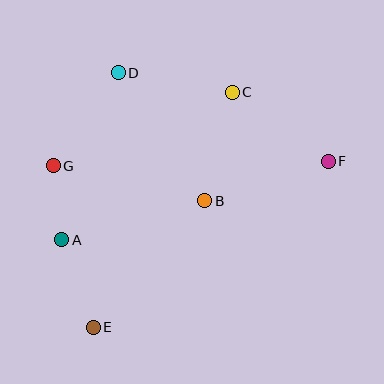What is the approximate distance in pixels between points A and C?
The distance between A and C is approximately 225 pixels.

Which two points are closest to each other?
Points A and G are closest to each other.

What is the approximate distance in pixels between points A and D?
The distance between A and D is approximately 176 pixels.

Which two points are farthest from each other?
Points E and F are farthest from each other.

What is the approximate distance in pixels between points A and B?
The distance between A and B is approximately 148 pixels.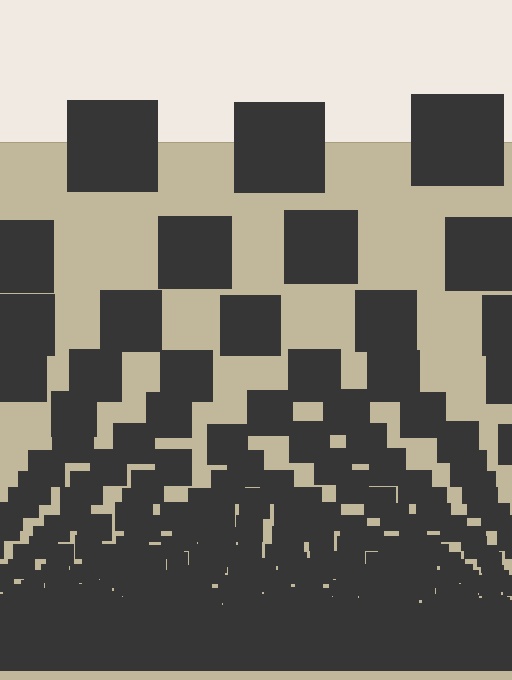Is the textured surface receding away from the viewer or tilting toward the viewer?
The surface appears to tilt toward the viewer. Texture elements get larger and sparser toward the top.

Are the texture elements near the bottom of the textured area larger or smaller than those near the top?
Smaller. The gradient is inverted — elements near the bottom are smaller and denser.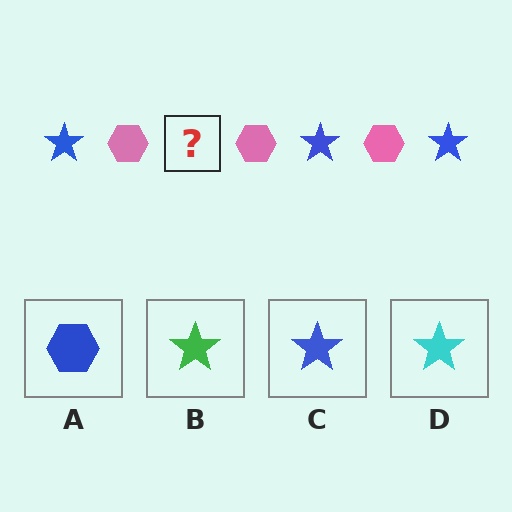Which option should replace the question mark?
Option C.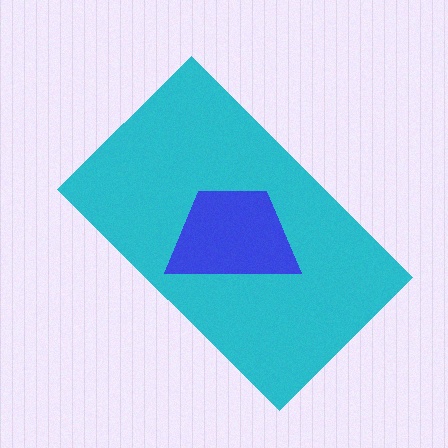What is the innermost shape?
The blue trapezoid.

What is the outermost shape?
The cyan rectangle.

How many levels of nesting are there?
2.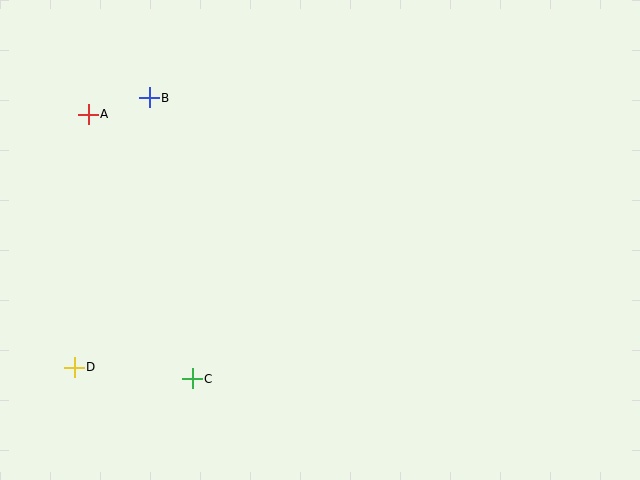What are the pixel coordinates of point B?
Point B is at (149, 98).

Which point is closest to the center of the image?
Point C at (192, 379) is closest to the center.